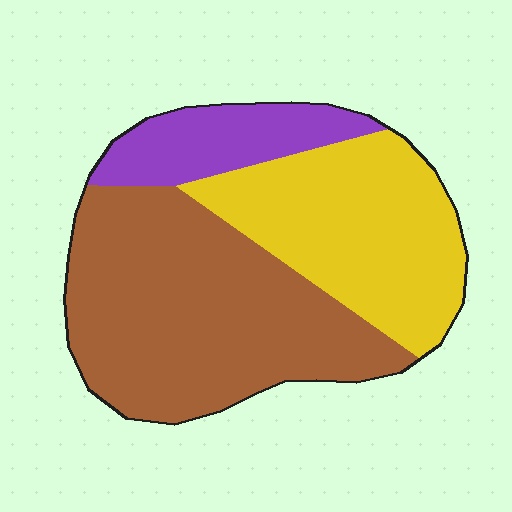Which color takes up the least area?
Purple, at roughly 15%.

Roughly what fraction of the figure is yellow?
Yellow takes up about one third (1/3) of the figure.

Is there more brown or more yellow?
Brown.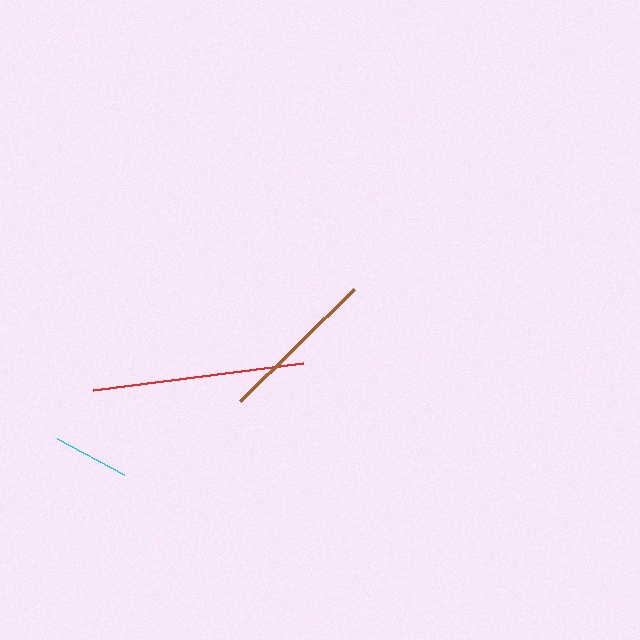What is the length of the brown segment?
The brown segment is approximately 160 pixels long.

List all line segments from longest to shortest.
From longest to shortest: red, brown, cyan.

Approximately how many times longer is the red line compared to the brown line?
The red line is approximately 1.3 times the length of the brown line.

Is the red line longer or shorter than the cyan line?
The red line is longer than the cyan line.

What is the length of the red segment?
The red segment is approximately 212 pixels long.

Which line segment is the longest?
The red line is the longest at approximately 212 pixels.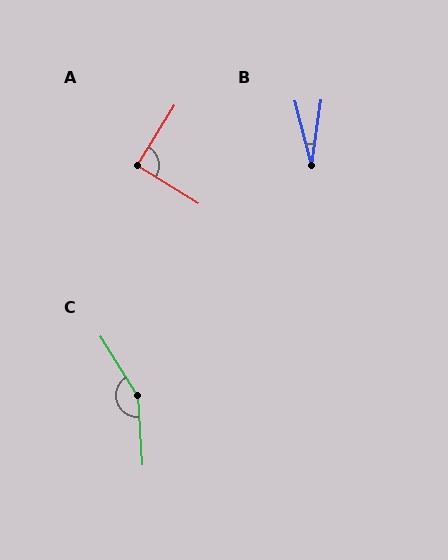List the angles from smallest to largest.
B (23°), A (90°), C (152°).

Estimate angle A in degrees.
Approximately 90 degrees.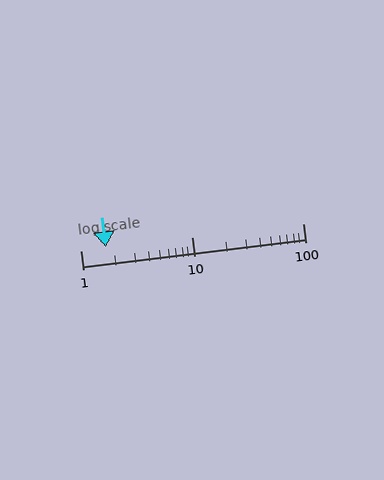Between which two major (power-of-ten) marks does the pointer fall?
The pointer is between 1 and 10.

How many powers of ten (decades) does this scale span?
The scale spans 2 decades, from 1 to 100.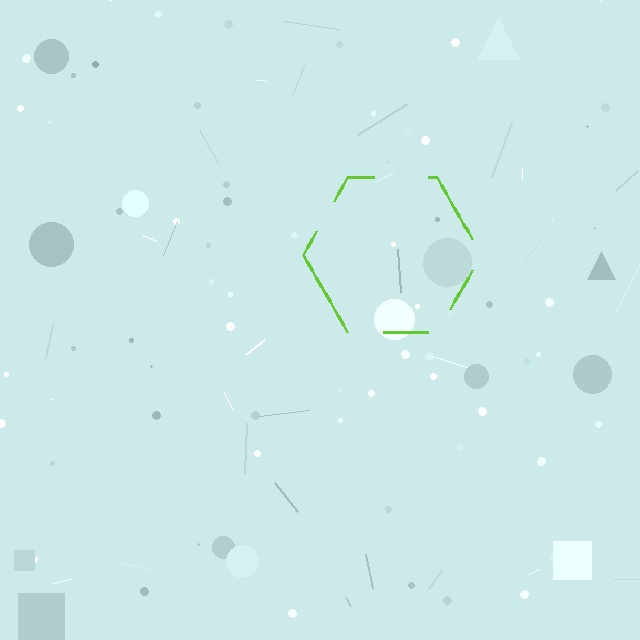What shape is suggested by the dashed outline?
The dashed outline suggests a hexagon.